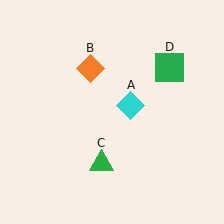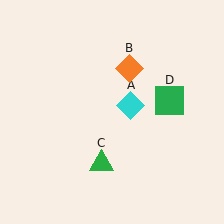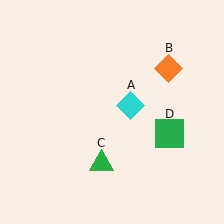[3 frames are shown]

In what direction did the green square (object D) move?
The green square (object D) moved down.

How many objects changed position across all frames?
2 objects changed position: orange diamond (object B), green square (object D).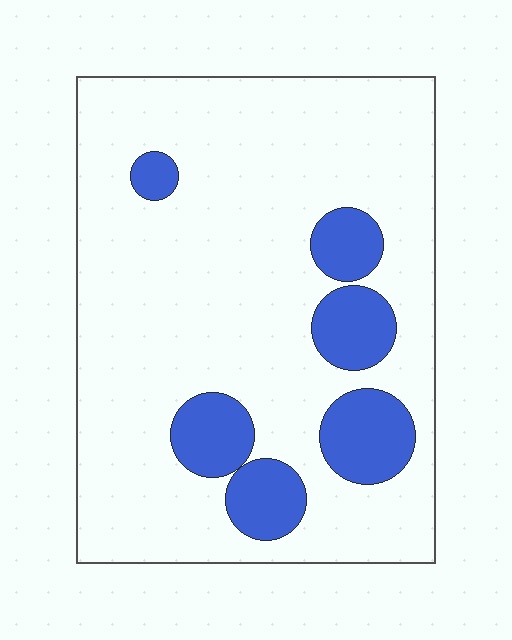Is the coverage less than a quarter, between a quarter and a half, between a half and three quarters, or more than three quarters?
Less than a quarter.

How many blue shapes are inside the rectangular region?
6.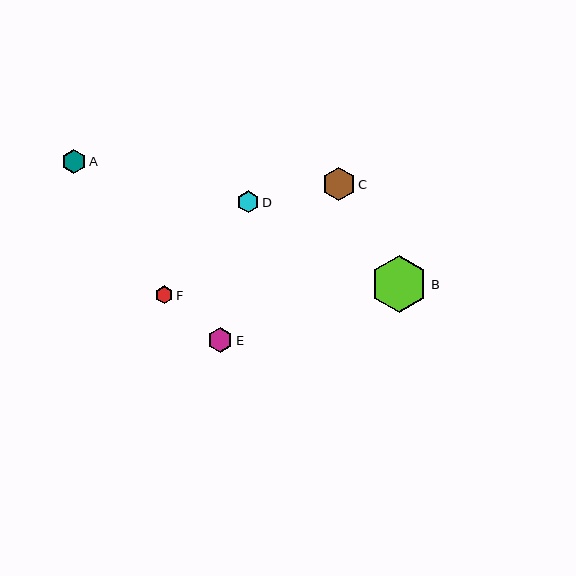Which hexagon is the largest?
Hexagon B is the largest with a size of approximately 57 pixels.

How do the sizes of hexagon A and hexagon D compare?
Hexagon A and hexagon D are approximately the same size.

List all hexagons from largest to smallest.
From largest to smallest: B, C, E, A, D, F.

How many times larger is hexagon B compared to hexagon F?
Hexagon B is approximately 3.2 times the size of hexagon F.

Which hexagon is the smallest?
Hexagon F is the smallest with a size of approximately 18 pixels.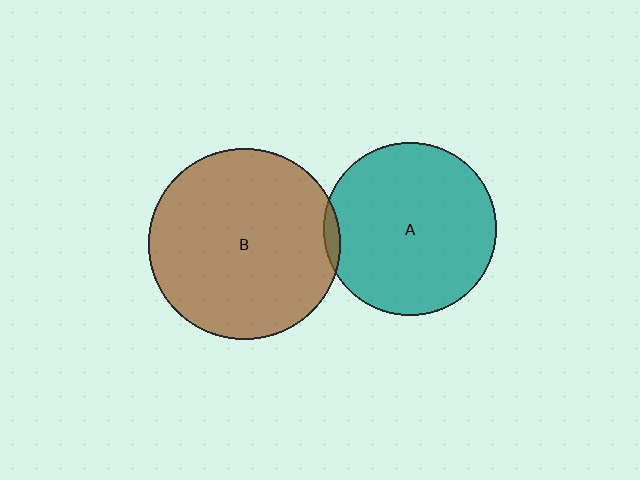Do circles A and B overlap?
Yes.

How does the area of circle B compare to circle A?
Approximately 1.2 times.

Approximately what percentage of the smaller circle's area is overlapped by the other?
Approximately 5%.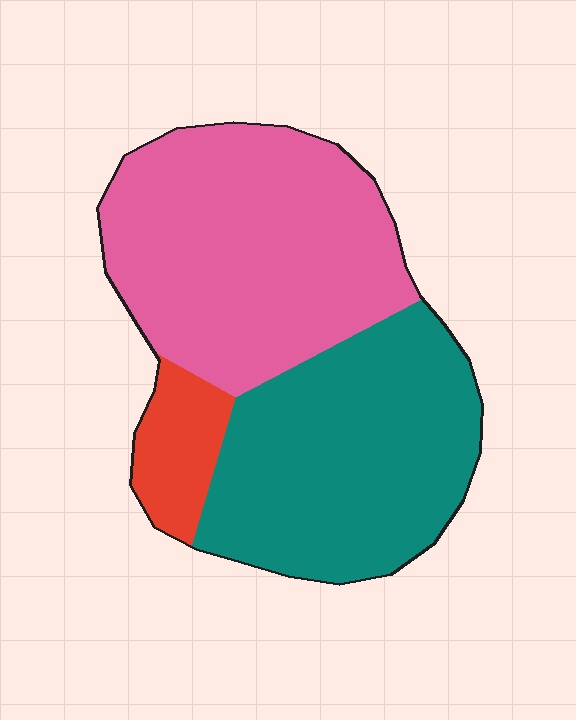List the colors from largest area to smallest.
From largest to smallest: pink, teal, red.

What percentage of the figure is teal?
Teal covers 43% of the figure.